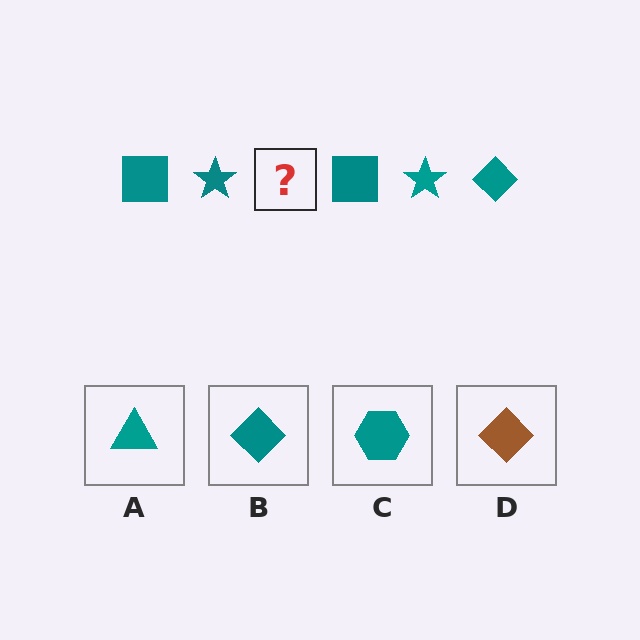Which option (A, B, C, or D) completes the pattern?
B.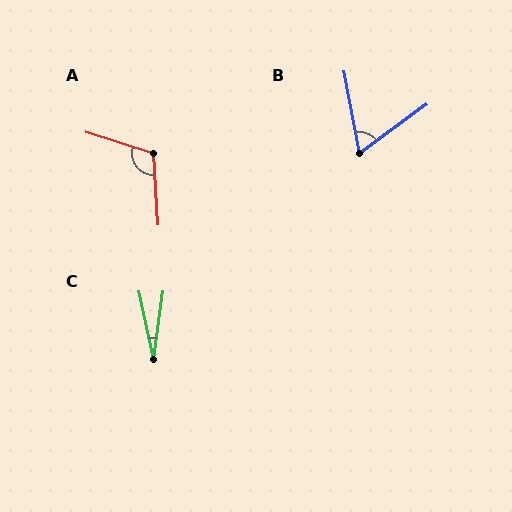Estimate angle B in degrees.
Approximately 64 degrees.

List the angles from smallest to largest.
C (19°), B (64°), A (112°).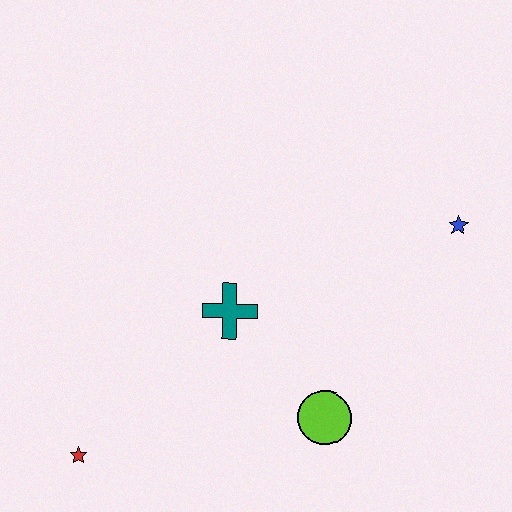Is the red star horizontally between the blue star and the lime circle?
No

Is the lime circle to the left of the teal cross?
No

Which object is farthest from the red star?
The blue star is farthest from the red star.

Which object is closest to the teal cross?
The lime circle is closest to the teal cross.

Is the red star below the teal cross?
Yes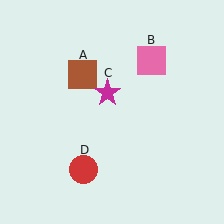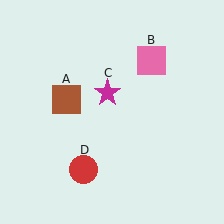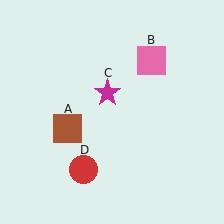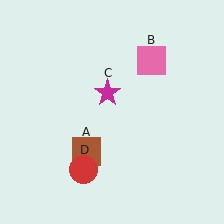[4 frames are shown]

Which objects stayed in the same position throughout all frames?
Pink square (object B) and magenta star (object C) and red circle (object D) remained stationary.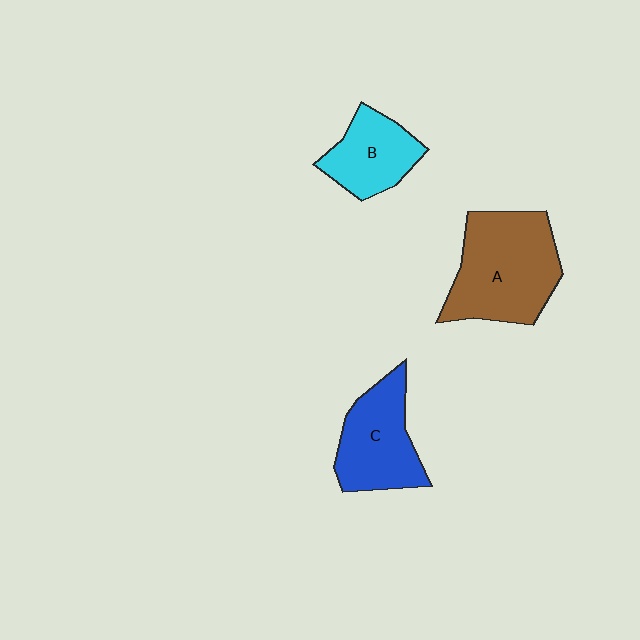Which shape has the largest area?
Shape A (brown).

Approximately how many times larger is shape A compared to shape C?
Approximately 1.4 times.